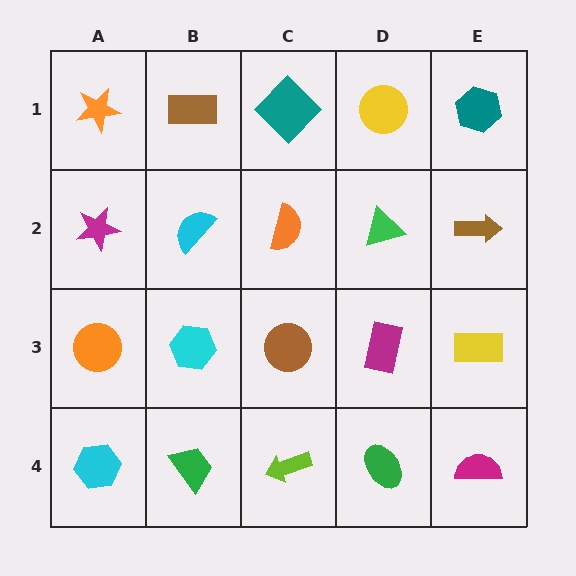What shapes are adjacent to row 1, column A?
A magenta star (row 2, column A), a brown rectangle (row 1, column B).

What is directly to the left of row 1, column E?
A yellow circle.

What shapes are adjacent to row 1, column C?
An orange semicircle (row 2, column C), a brown rectangle (row 1, column B), a yellow circle (row 1, column D).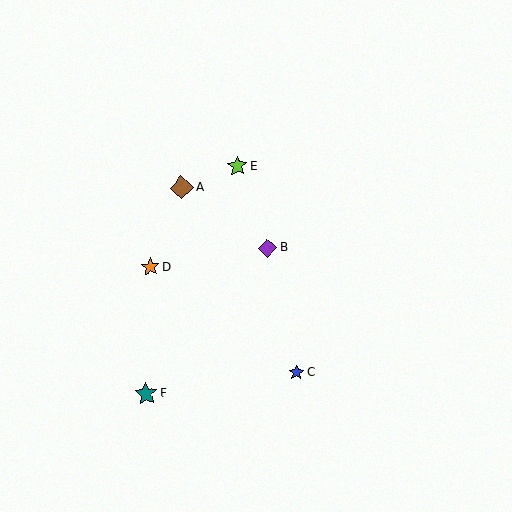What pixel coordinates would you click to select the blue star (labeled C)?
Click at (296, 372) to select the blue star C.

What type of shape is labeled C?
Shape C is a blue star.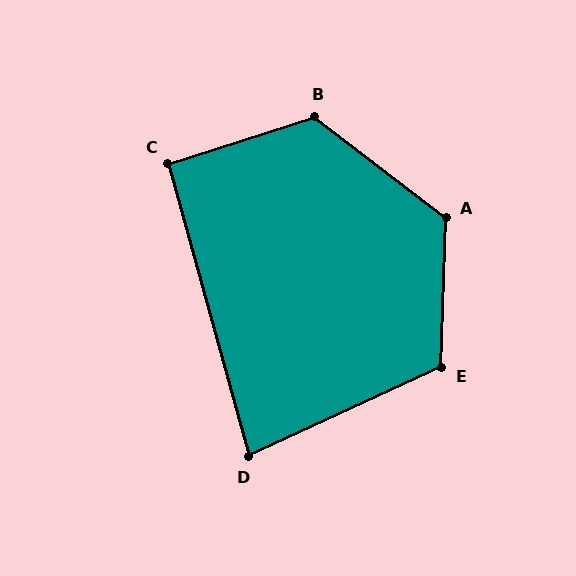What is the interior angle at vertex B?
Approximately 125 degrees (obtuse).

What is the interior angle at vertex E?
Approximately 116 degrees (obtuse).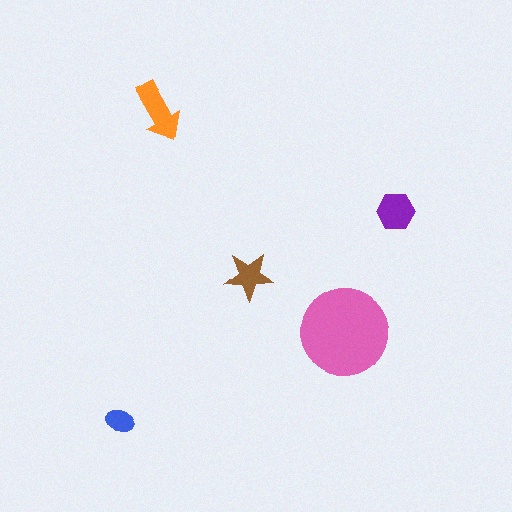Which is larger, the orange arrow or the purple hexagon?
The orange arrow.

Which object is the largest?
The pink circle.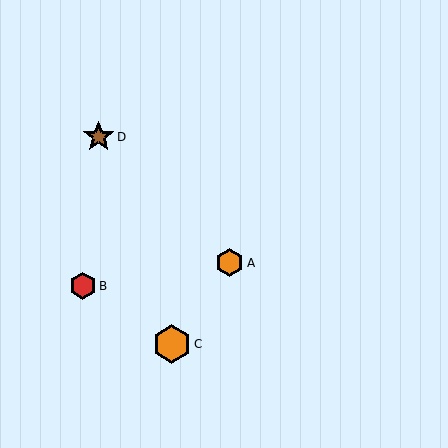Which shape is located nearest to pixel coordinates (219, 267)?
The orange hexagon (labeled A) at (229, 263) is nearest to that location.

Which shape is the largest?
The orange hexagon (labeled C) is the largest.